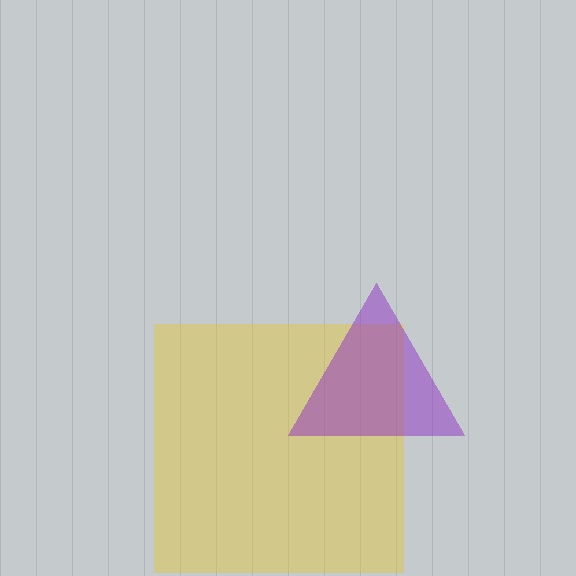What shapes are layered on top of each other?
The layered shapes are: a yellow square, a purple triangle.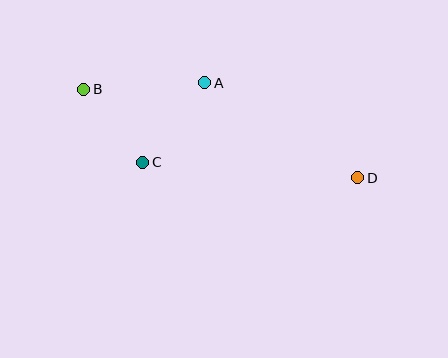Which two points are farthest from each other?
Points B and D are farthest from each other.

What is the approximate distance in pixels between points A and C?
The distance between A and C is approximately 101 pixels.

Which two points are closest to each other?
Points B and C are closest to each other.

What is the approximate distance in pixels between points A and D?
The distance between A and D is approximately 180 pixels.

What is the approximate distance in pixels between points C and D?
The distance between C and D is approximately 216 pixels.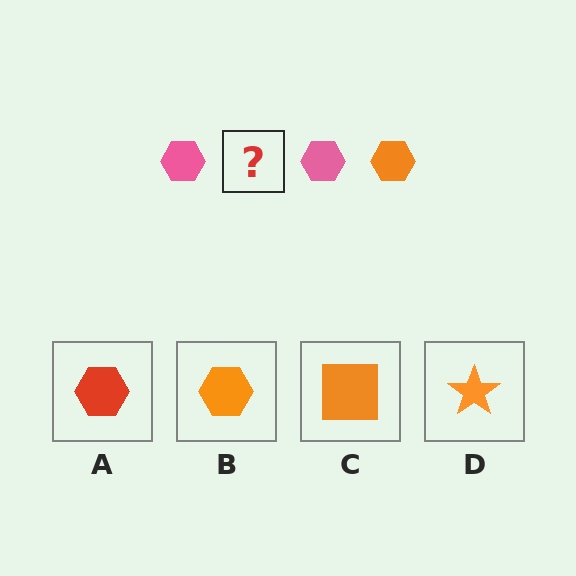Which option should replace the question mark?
Option B.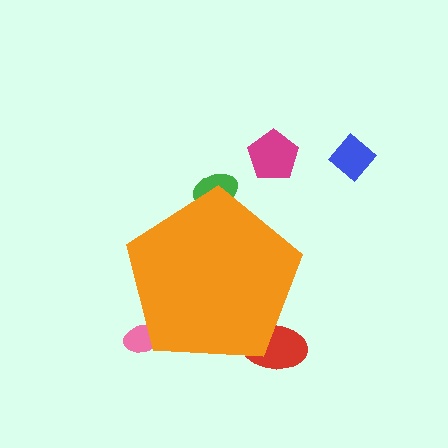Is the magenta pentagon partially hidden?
No, the magenta pentagon is fully visible.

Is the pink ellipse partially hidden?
Yes, the pink ellipse is partially hidden behind the orange pentagon.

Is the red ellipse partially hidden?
Yes, the red ellipse is partially hidden behind the orange pentagon.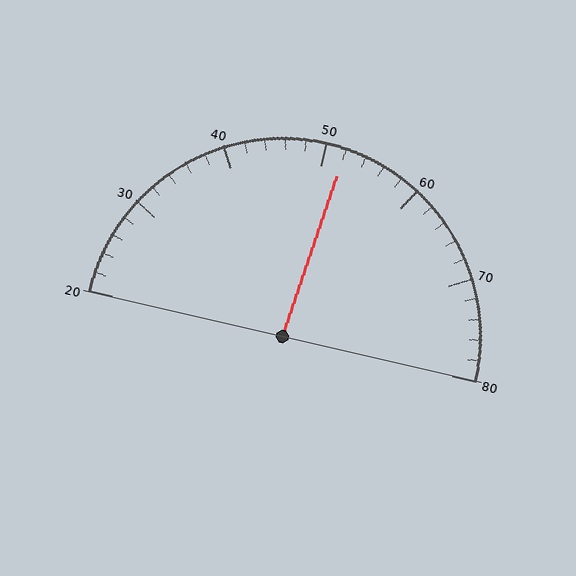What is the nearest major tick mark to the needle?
The nearest major tick mark is 50.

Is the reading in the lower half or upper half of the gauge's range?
The reading is in the upper half of the range (20 to 80).